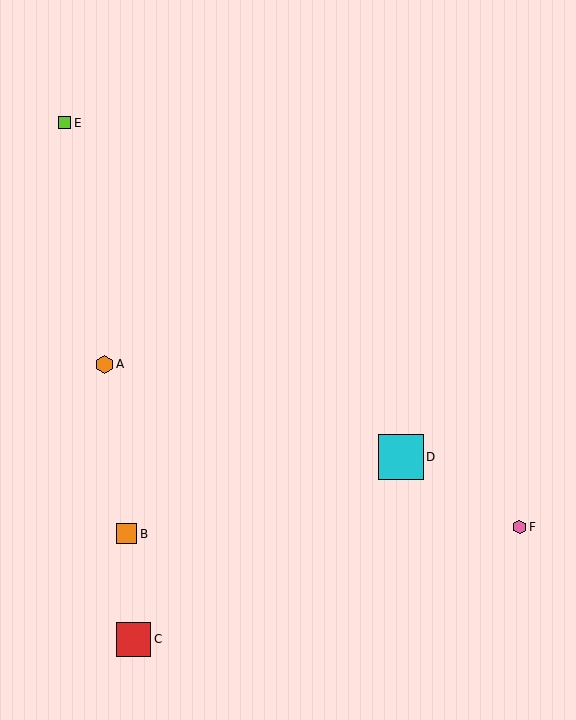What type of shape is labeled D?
Shape D is a cyan square.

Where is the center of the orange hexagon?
The center of the orange hexagon is at (104, 364).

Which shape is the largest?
The cyan square (labeled D) is the largest.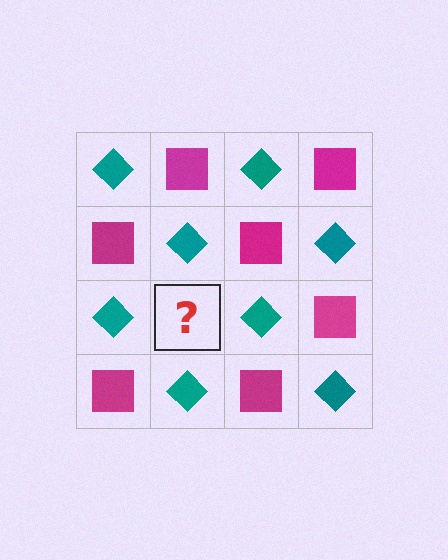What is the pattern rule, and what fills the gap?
The rule is that it alternates teal diamond and magenta square in a checkerboard pattern. The gap should be filled with a magenta square.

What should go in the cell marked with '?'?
The missing cell should contain a magenta square.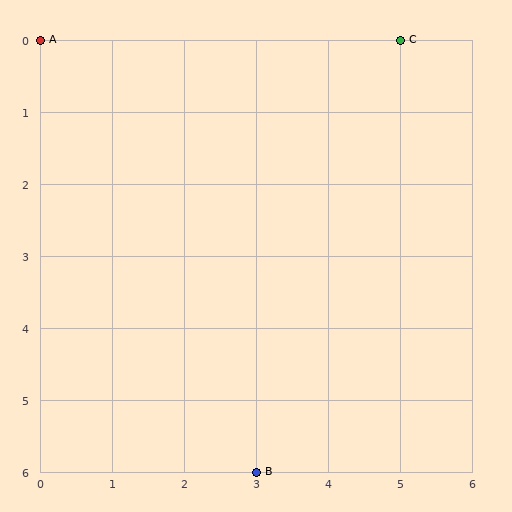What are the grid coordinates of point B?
Point B is at grid coordinates (3, 6).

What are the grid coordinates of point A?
Point A is at grid coordinates (0, 0).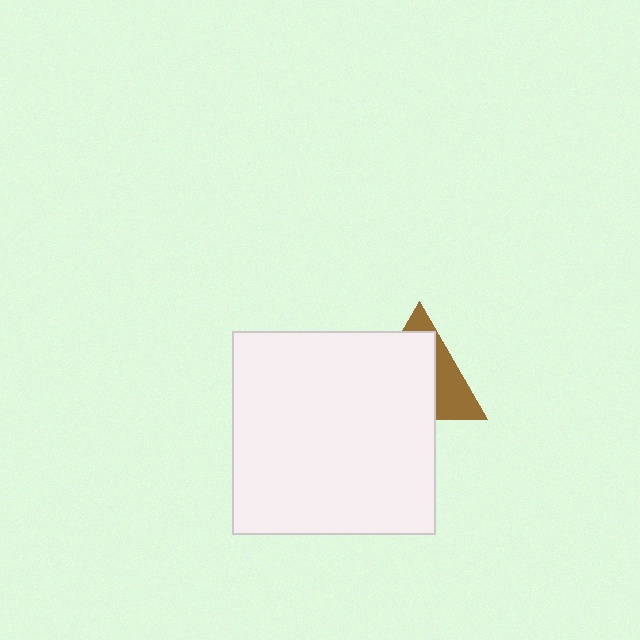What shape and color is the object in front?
The object in front is a white square.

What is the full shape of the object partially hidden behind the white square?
The partially hidden object is a brown triangle.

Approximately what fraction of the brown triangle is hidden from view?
Roughly 64% of the brown triangle is hidden behind the white square.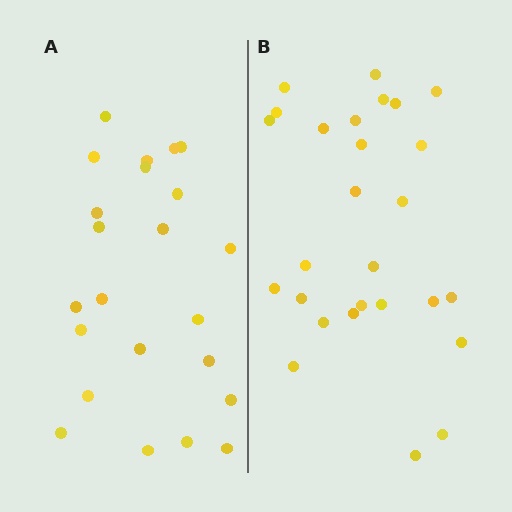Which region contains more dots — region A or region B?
Region B (the right region) has more dots.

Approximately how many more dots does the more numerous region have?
Region B has about 4 more dots than region A.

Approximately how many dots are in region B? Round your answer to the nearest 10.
About 30 dots. (The exact count is 27, which rounds to 30.)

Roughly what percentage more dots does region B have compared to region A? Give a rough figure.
About 15% more.